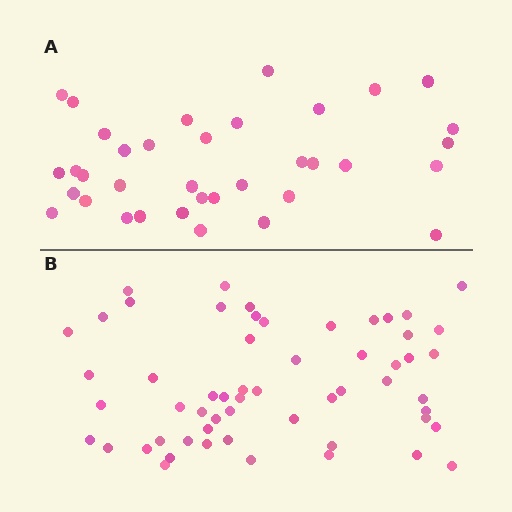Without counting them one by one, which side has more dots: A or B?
Region B (the bottom region) has more dots.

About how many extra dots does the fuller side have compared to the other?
Region B has approximately 20 more dots than region A.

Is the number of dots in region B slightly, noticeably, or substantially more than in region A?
Region B has substantially more. The ratio is roughly 1.6 to 1.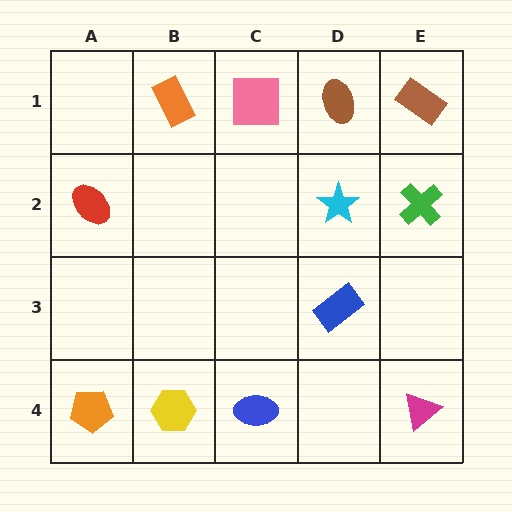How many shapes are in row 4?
4 shapes.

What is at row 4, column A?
An orange pentagon.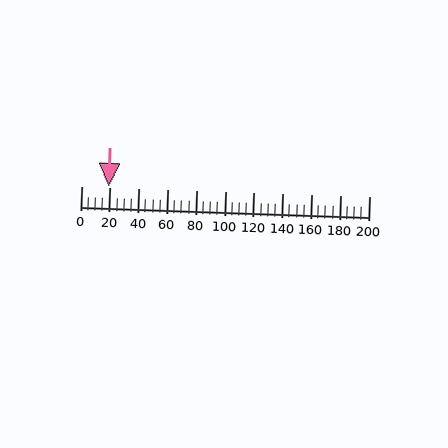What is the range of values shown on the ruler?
The ruler shows values from 0 to 200.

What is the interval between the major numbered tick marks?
The major tick marks are spaced 20 units apart.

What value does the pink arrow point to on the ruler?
The pink arrow points to approximately 19.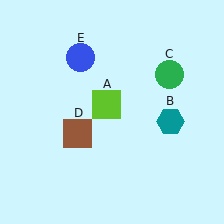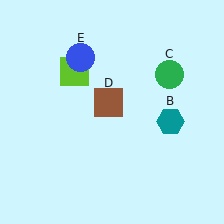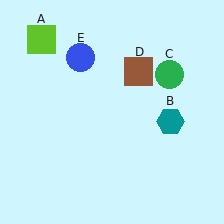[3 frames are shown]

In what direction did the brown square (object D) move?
The brown square (object D) moved up and to the right.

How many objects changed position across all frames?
2 objects changed position: lime square (object A), brown square (object D).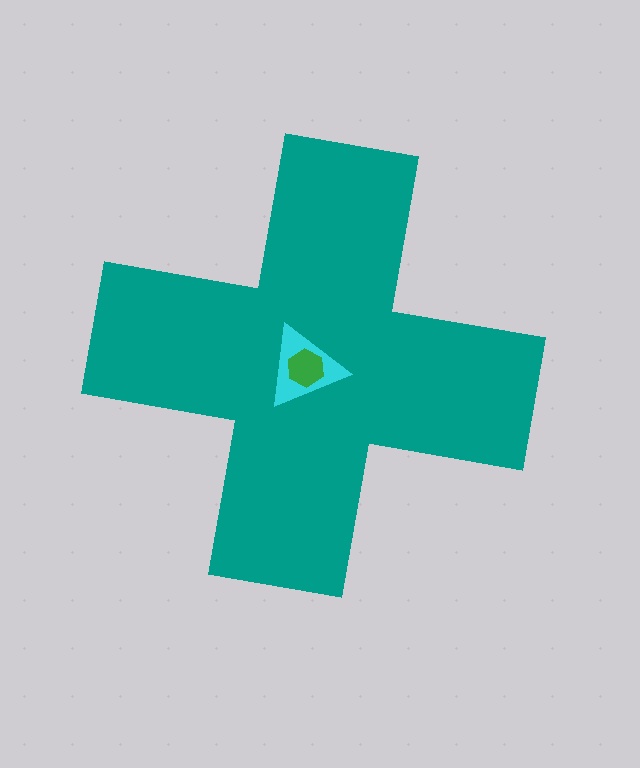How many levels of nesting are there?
3.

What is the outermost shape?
The teal cross.